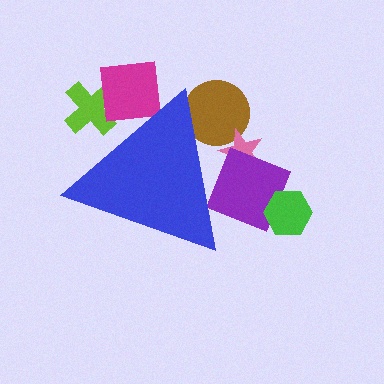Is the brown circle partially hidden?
Yes, the brown circle is partially hidden behind the blue triangle.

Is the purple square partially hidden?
Yes, the purple square is partially hidden behind the blue triangle.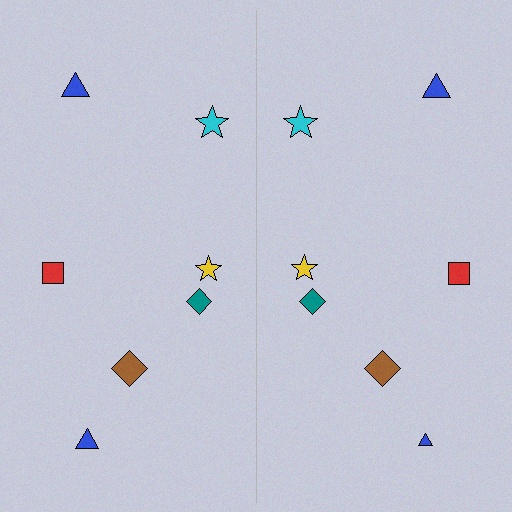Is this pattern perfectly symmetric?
No, the pattern is not perfectly symmetric. The blue triangle on the right side has a different size than its mirror counterpart.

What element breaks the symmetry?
The blue triangle on the right side has a different size than its mirror counterpart.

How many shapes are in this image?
There are 14 shapes in this image.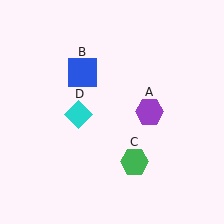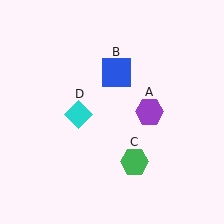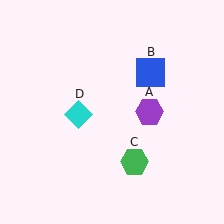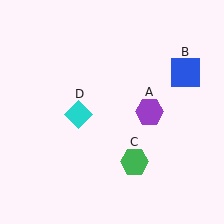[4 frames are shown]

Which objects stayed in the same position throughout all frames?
Purple hexagon (object A) and green hexagon (object C) and cyan diamond (object D) remained stationary.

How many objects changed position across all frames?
1 object changed position: blue square (object B).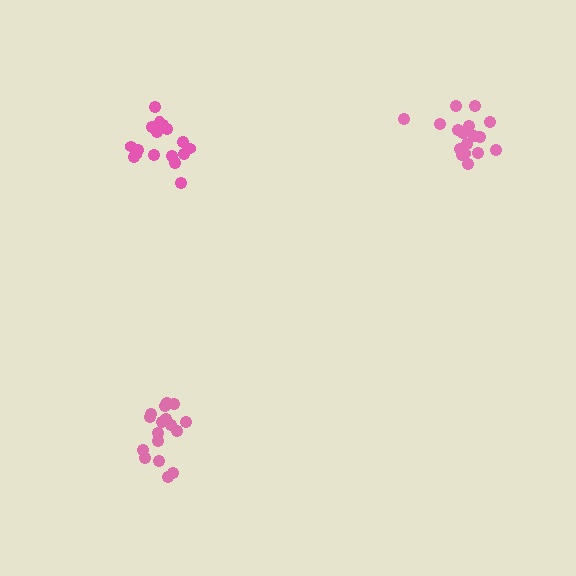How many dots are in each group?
Group 1: 18 dots, Group 2: 17 dots, Group 3: 17 dots (52 total).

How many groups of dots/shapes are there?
There are 3 groups.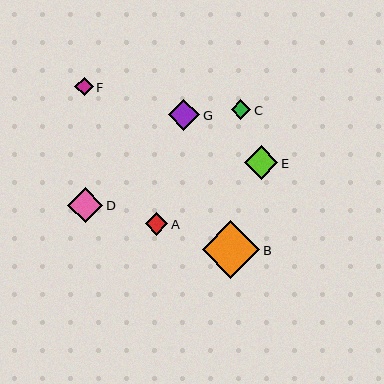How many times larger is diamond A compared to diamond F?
Diamond A is approximately 1.2 times the size of diamond F.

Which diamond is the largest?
Diamond B is the largest with a size of approximately 57 pixels.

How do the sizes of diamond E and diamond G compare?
Diamond E and diamond G are approximately the same size.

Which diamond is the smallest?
Diamond F is the smallest with a size of approximately 19 pixels.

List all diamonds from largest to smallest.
From largest to smallest: B, D, E, G, A, C, F.